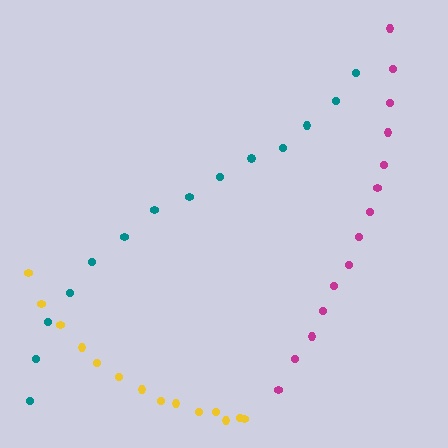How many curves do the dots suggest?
There are 3 distinct paths.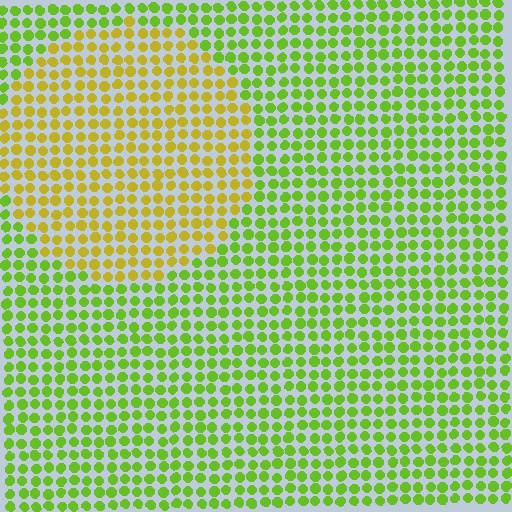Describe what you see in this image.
The image is filled with small lime elements in a uniform arrangement. A circle-shaped region is visible where the elements are tinted to a slightly different hue, forming a subtle color boundary.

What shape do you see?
I see a circle.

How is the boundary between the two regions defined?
The boundary is defined purely by a slight shift in hue (about 40 degrees). Spacing, size, and orientation are identical on both sides.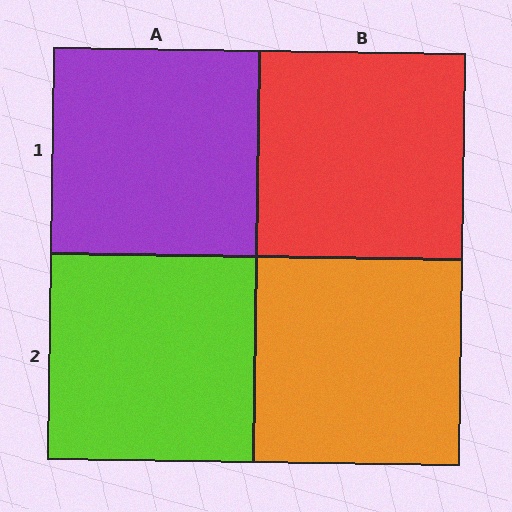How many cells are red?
1 cell is red.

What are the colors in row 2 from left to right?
Lime, orange.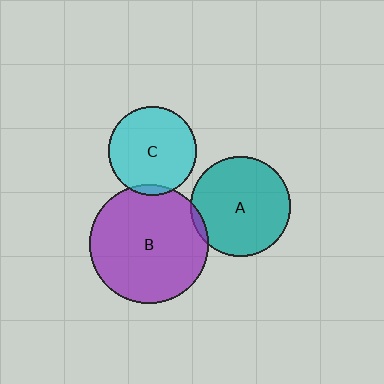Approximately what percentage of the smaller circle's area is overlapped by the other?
Approximately 5%.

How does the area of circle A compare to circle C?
Approximately 1.3 times.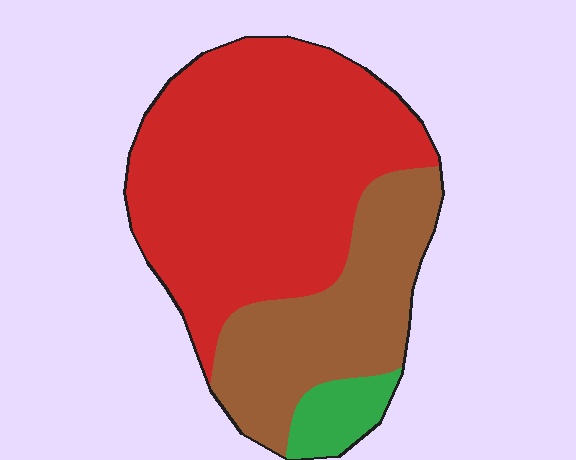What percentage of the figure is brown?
Brown covers 31% of the figure.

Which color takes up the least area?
Green, at roughly 5%.